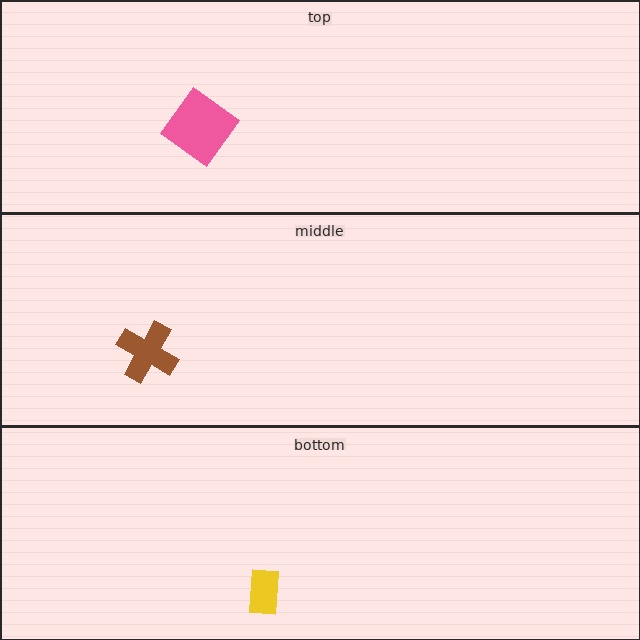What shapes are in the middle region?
The brown cross.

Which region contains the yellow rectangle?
The bottom region.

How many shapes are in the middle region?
1.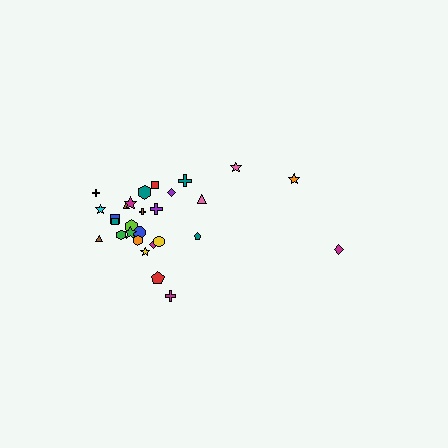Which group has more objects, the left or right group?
The left group.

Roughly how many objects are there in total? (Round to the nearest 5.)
Roughly 30 objects in total.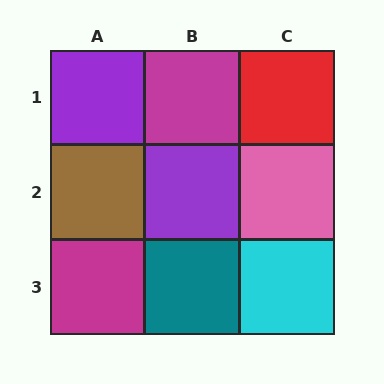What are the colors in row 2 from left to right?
Brown, purple, pink.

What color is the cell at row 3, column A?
Magenta.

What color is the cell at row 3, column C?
Cyan.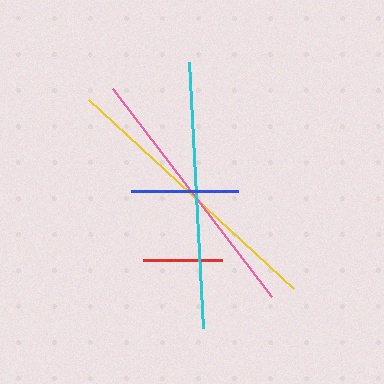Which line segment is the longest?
The yellow line is the longest at approximately 278 pixels.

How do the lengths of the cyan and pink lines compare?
The cyan and pink lines are approximately the same length.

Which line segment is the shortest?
The red line is the shortest at approximately 79 pixels.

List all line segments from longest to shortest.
From longest to shortest: yellow, cyan, pink, blue, red.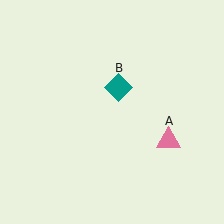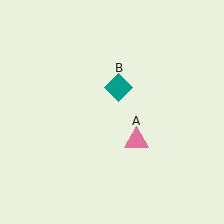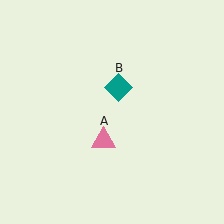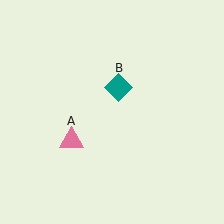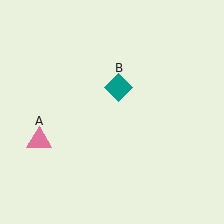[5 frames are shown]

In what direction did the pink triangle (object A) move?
The pink triangle (object A) moved left.